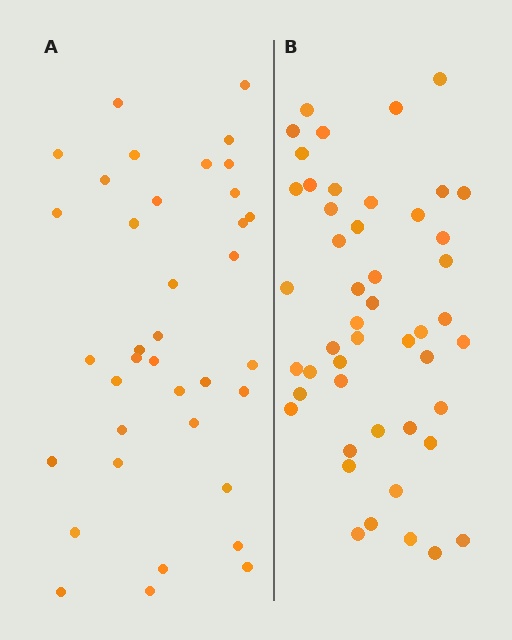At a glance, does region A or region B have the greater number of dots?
Region B (the right region) has more dots.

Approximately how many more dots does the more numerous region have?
Region B has roughly 12 or so more dots than region A.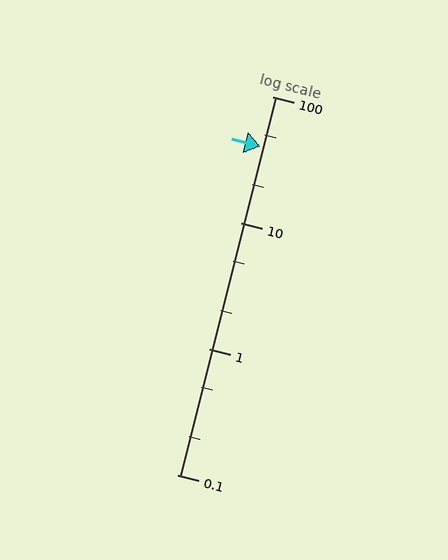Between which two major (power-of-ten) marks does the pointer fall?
The pointer is between 10 and 100.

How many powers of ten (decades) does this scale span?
The scale spans 3 decades, from 0.1 to 100.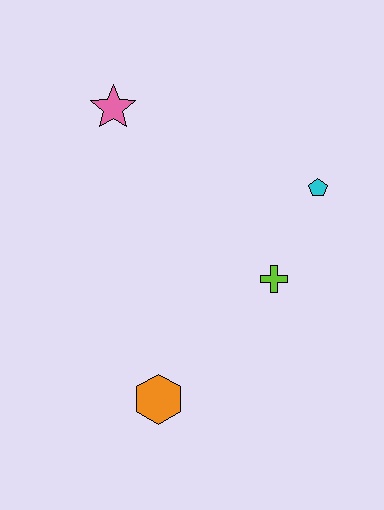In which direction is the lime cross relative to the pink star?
The lime cross is below the pink star.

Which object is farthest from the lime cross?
The pink star is farthest from the lime cross.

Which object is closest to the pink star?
The cyan pentagon is closest to the pink star.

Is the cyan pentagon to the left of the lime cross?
No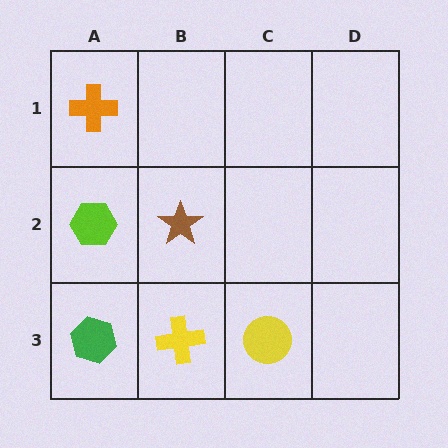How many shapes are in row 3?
3 shapes.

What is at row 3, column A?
A green hexagon.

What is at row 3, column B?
A yellow cross.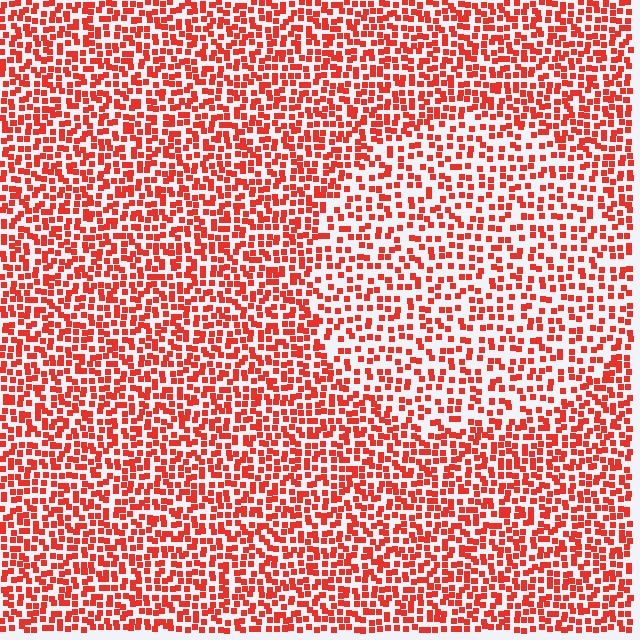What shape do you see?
I see a circle.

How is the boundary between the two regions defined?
The boundary is defined by a change in element density (approximately 1.6x ratio). All elements are the same color, size, and shape.